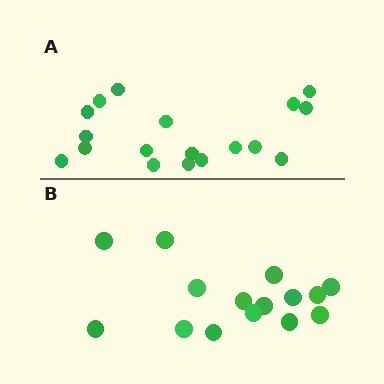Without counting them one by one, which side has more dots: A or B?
Region A (the top region) has more dots.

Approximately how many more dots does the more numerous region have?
Region A has just a few more — roughly 2 or 3 more dots than region B.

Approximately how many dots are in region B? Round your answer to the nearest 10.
About 20 dots. (The exact count is 15, which rounds to 20.)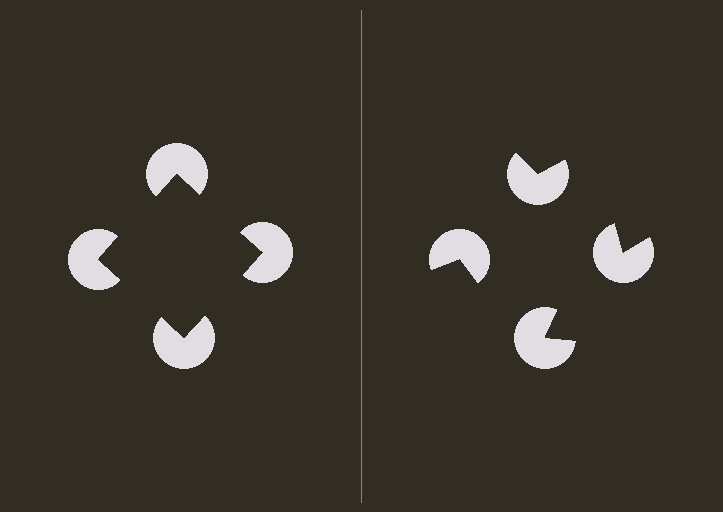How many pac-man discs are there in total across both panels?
8 — 4 on each side.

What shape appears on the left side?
An illusory square.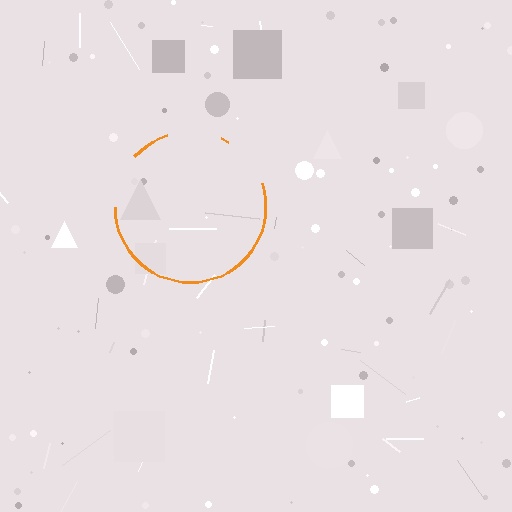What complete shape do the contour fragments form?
The contour fragments form a circle.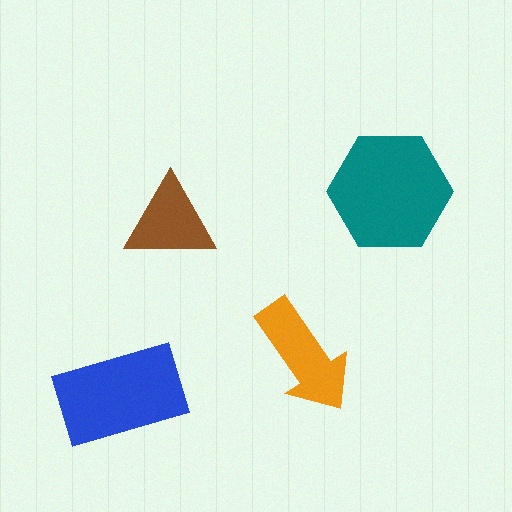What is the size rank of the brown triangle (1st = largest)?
4th.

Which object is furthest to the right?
The teal hexagon is rightmost.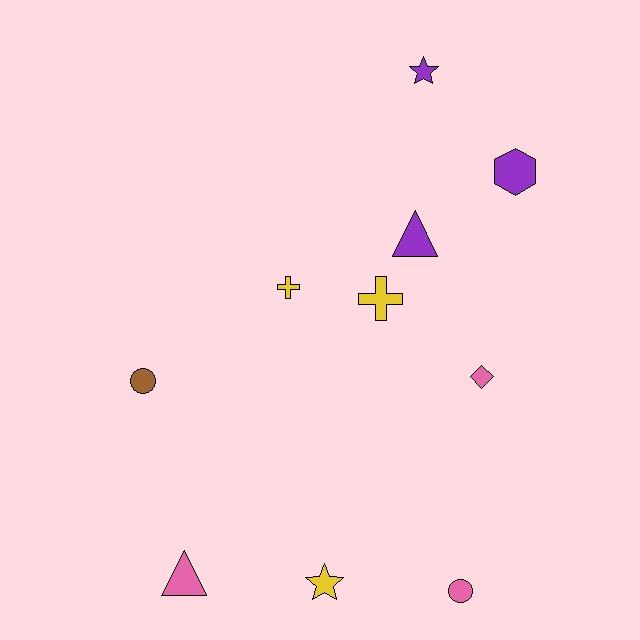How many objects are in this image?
There are 10 objects.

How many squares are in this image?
There are no squares.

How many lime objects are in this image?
There are no lime objects.